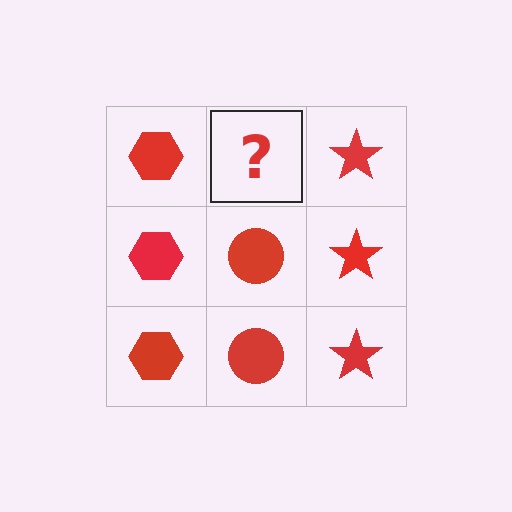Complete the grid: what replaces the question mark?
The question mark should be replaced with a red circle.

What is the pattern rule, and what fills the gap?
The rule is that each column has a consistent shape. The gap should be filled with a red circle.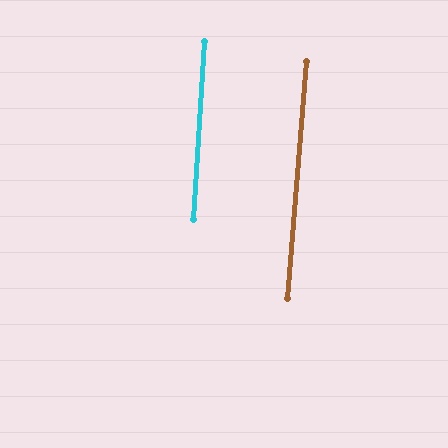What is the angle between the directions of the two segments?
Approximately 1 degree.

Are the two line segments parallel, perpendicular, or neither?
Parallel — their directions differ by only 1.1°.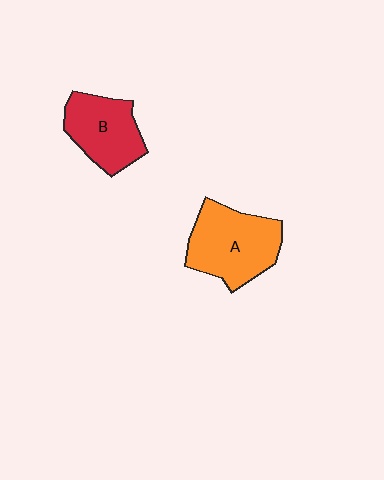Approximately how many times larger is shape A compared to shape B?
Approximately 1.2 times.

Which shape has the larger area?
Shape A (orange).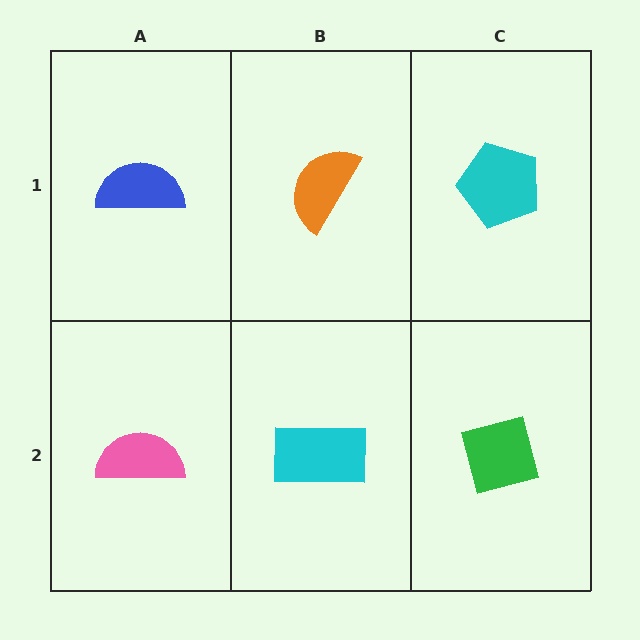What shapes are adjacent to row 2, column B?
An orange semicircle (row 1, column B), a pink semicircle (row 2, column A), a green square (row 2, column C).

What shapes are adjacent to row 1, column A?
A pink semicircle (row 2, column A), an orange semicircle (row 1, column B).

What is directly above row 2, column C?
A cyan pentagon.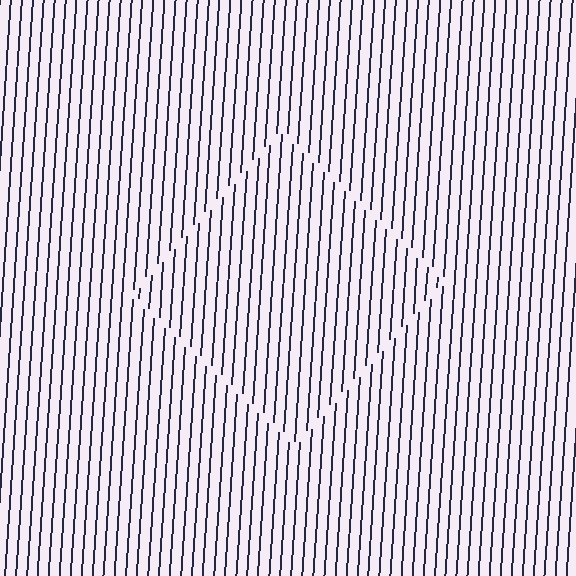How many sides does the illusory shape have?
4 sides — the line-ends trace a square.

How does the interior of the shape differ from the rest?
The interior of the shape contains the same grating, shifted by half a period — the contour is defined by the phase discontinuity where line-ends from the inner and outer gratings abut.